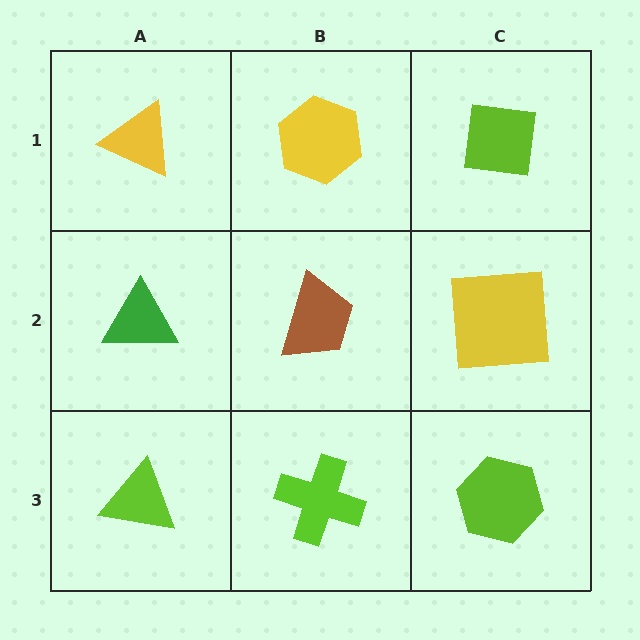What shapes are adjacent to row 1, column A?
A green triangle (row 2, column A), a yellow hexagon (row 1, column B).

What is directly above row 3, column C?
A yellow square.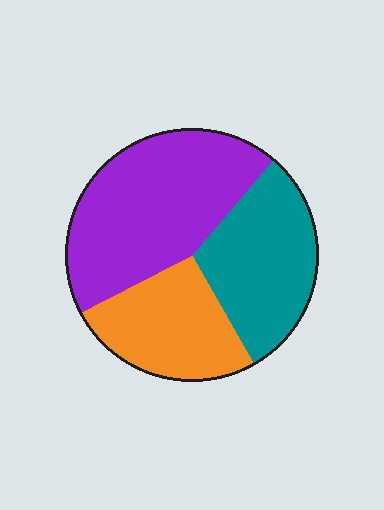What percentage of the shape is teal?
Teal covers about 30% of the shape.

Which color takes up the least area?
Orange, at roughly 25%.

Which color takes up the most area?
Purple, at roughly 45%.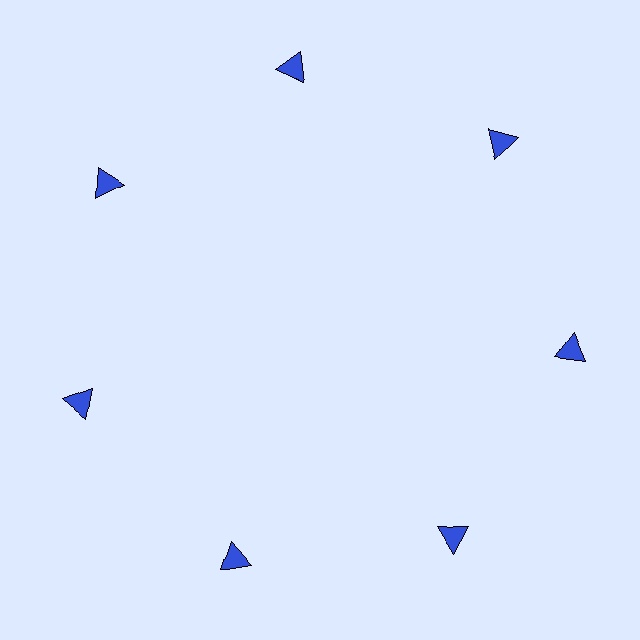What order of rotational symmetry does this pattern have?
This pattern has 7-fold rotational symmetry.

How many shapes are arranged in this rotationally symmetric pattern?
There are 7 shapes, arranged in 7 groups of 1.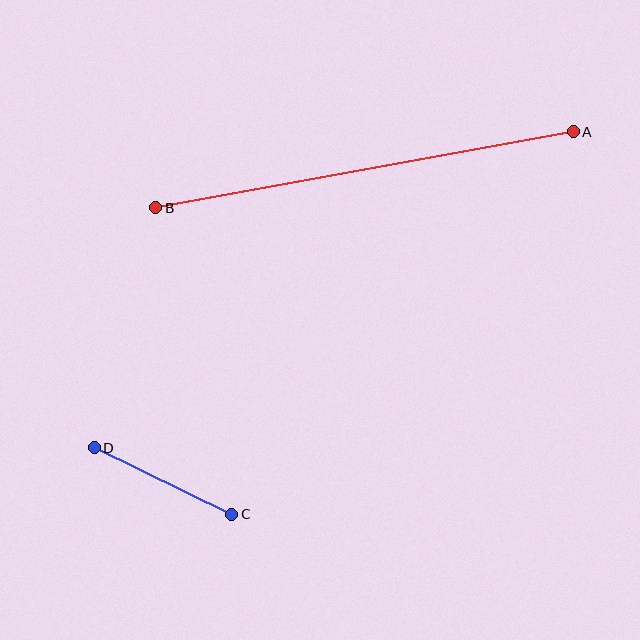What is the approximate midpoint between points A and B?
The midpoint is at approximately (364, 170) pixels.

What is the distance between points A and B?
The distance is approximately 425 pixels.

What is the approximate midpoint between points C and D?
The midpoint is at approximately (163, 481) pixels.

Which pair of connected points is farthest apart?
Points A and B are farthest apart.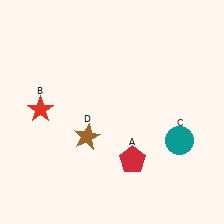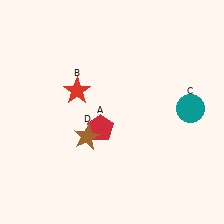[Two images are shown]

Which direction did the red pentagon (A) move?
The red pentagon (A) moved left.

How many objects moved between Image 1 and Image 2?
3 objects moved between the two images.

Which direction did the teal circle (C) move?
The teal circle (C) moved up.